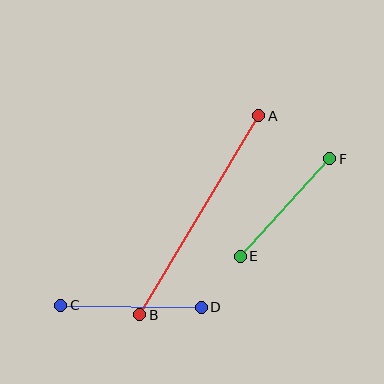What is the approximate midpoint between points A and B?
The midpoint is at approximately (199, 215) pixels.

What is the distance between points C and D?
The distance is approximately 141 pixels.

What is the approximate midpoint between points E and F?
The midpoint is at approximately (285, 207) pixels.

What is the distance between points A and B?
The distance is approximately 232 pixels.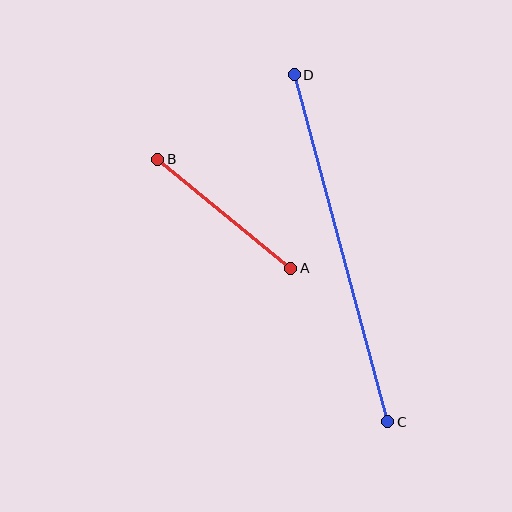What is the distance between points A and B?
The distance is approximately 172 pixels.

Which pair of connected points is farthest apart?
Points C and D are farthest apart.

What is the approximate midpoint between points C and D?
The midpoint is at approximately (341, 248) pixels.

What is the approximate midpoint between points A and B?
The midpoint is at approximately (224, 214) pixels.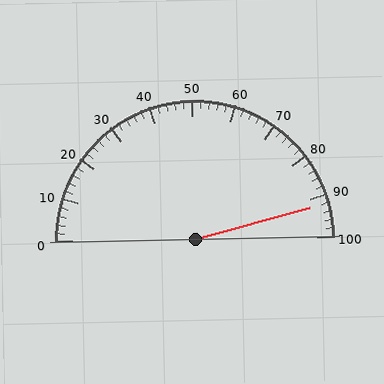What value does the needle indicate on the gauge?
The needle indicates approximately 92.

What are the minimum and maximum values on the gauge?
The gauge ranges from 0 to 100.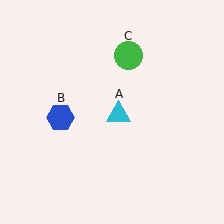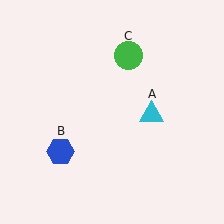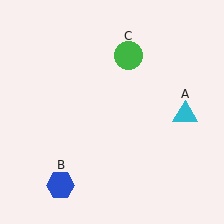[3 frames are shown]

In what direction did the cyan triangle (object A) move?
The cyan triangle (object A) moved right.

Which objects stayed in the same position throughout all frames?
Green circle (object C) remained stationary.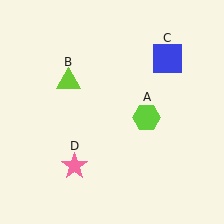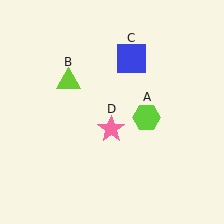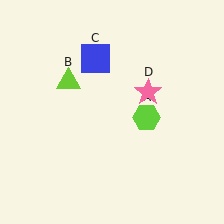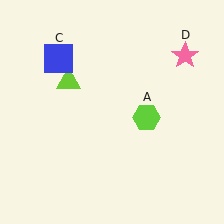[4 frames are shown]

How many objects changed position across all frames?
2 objects changed position: blue square (object C), pink star (object D).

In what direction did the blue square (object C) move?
The blue square (object C) moved left.